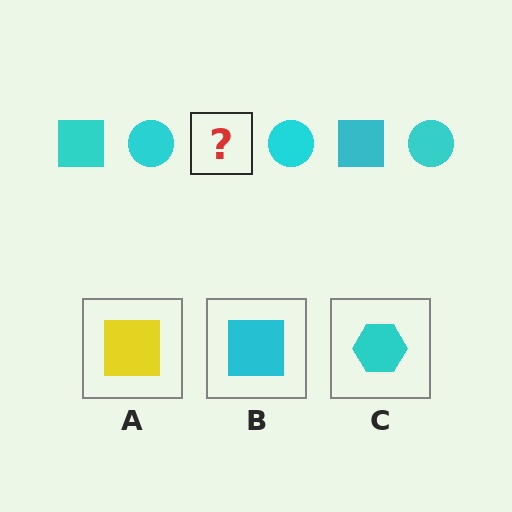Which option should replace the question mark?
Option B.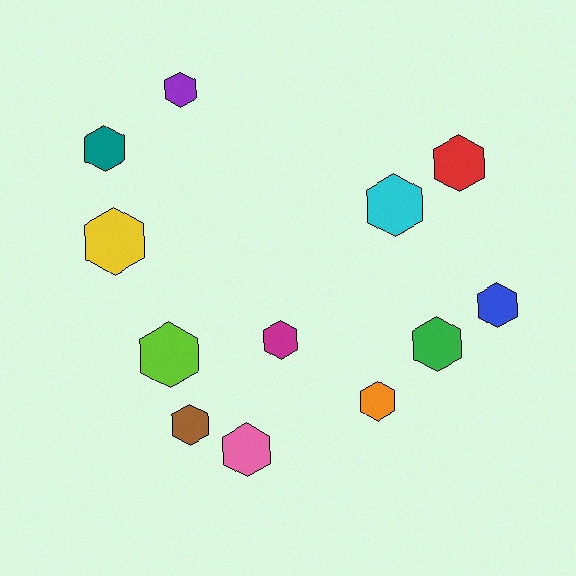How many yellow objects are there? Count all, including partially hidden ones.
There is 1 yellow object.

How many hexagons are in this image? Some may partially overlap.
There are 12 hexagons.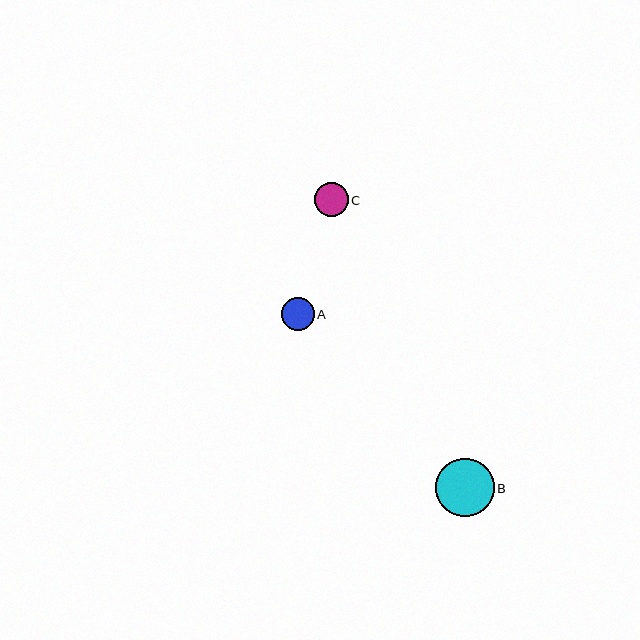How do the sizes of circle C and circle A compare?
Circle C and circle A are approximately the same size.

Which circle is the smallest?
Circle A is the smallest with a size of approximately 33 pixels.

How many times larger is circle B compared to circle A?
Circle B is approximately 1.8 times the size of circle A.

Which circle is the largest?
Circle B is the largest with a size of approximately 58 pixels.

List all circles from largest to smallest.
From largest to smallest: B, C, A.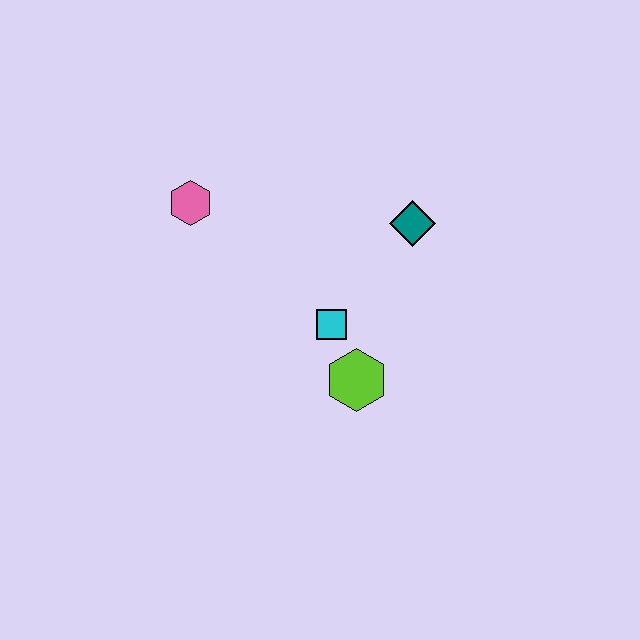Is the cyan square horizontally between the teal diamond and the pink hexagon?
Yes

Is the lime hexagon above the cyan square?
No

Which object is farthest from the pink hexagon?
The lime hexagon is farthest from the pink hexagon.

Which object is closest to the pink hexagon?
The cyan square is closest to the pink hexagon.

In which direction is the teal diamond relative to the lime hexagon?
The teal diamond is above the lime hexagon.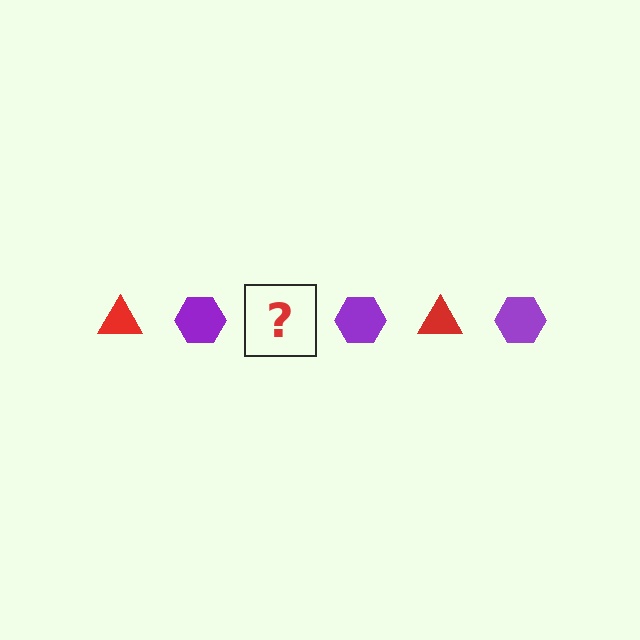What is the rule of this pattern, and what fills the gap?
The rule is that the pattern alternates between red triangle and purple hexagon. The gap should be filled with a red triangle.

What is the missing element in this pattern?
The missing element is a red triangle.